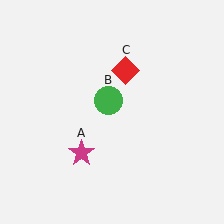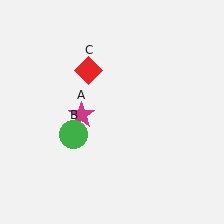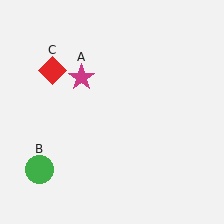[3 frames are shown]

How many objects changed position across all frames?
3 objects changed position: magenta star (object A), green circle (object B), red diamond (object C).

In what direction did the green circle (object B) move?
The green circle (object B) moved down and to the left.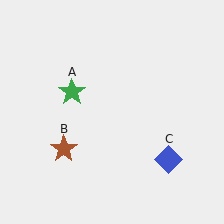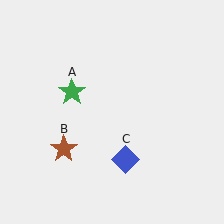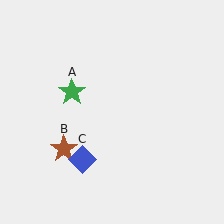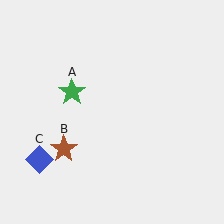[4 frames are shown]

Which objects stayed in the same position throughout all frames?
Green star (object A) and brown star (object B) remained stationary.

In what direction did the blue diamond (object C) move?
The blue diamond (object C) moved left.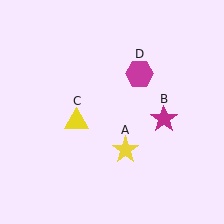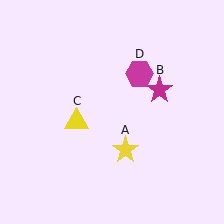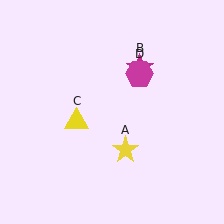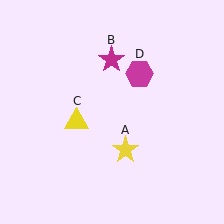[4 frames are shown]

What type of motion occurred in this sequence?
The magenta star (object B) rotated counterclockwise around the center of the scene.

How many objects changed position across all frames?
1 object changed position: magenta star (object B).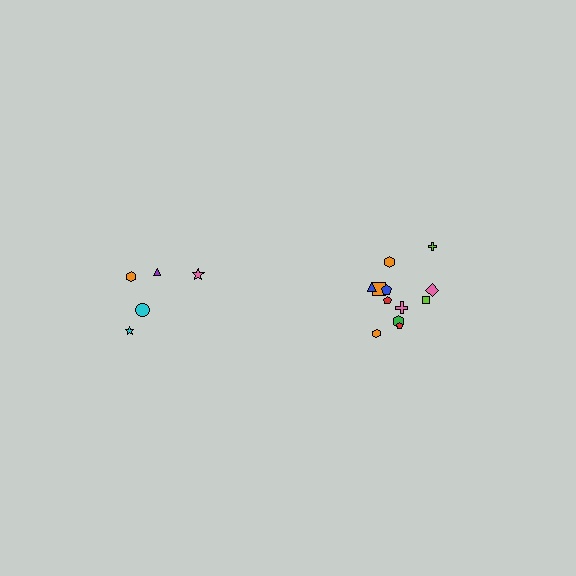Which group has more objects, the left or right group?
The right group.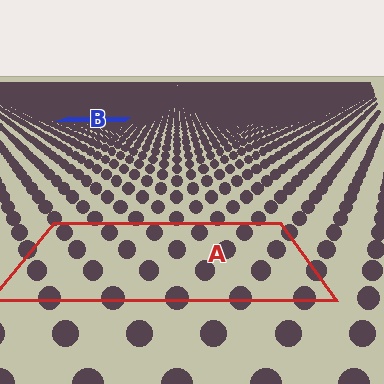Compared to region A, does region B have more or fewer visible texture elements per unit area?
Region B has more texture elements per unit area — they are packed more densely because it is farther away.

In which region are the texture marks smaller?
The texture marks are smaller in region B, because it is farther away.